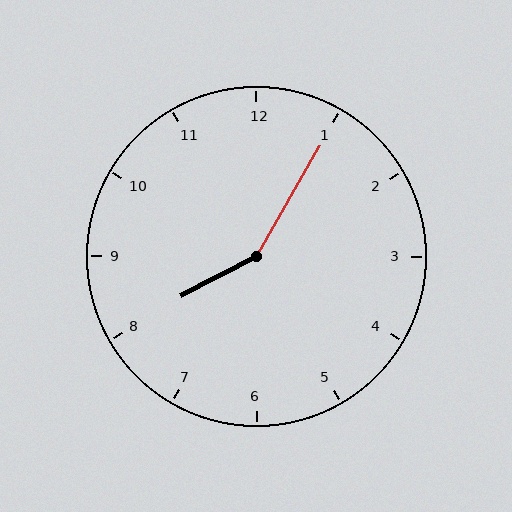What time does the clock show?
8:05.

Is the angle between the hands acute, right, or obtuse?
It is obtuse.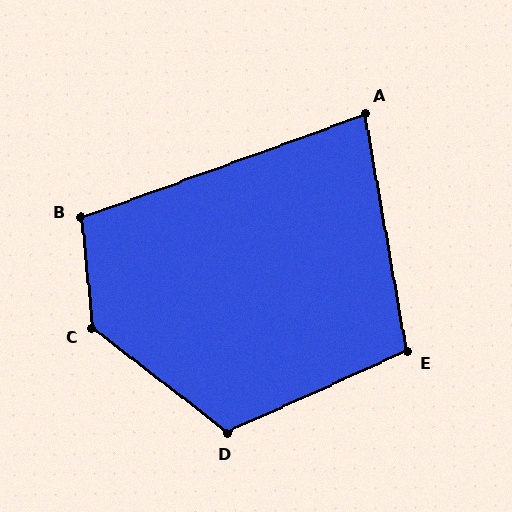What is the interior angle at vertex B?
Approximately 104 degrees (obtuse).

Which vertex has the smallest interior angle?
A, at approximately 80 degrees.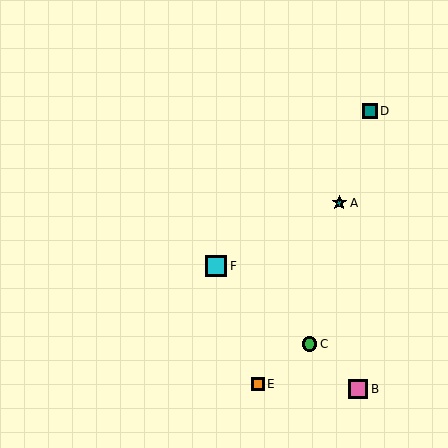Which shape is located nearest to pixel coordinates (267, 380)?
The orange square (labeled E) at (258, 384) is nearest to that location.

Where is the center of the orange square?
The center of the orange square is at (258, 384).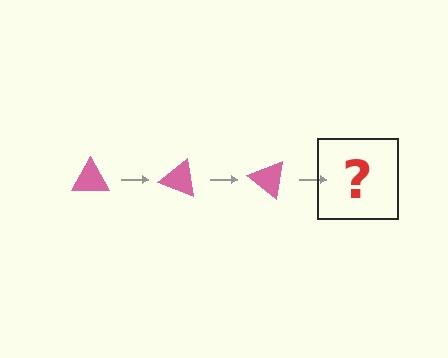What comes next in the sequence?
The next element should be a pink triangle rotated 60 degrees.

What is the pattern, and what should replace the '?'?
The pattern is that the triangle rotates 20 degrees each step. The '?' should be a pink triangle rotated 60 degrees.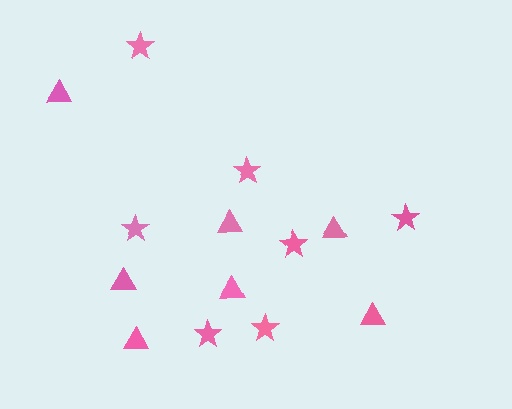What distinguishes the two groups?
There are 2 groups: one group of triangles (7) and one group of stars (7).